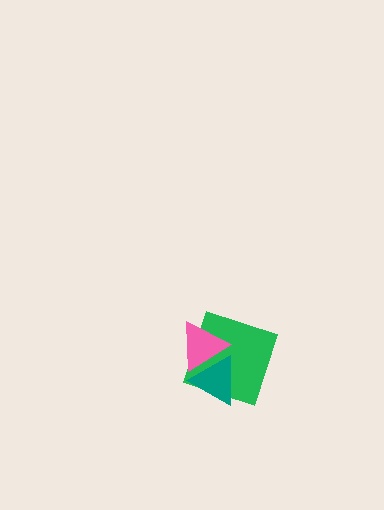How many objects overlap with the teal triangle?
2 objects overlap with the teal triangle.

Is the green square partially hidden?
Yes, it is partially covered by another shape.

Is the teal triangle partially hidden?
Yes, it is partially covered by another shape.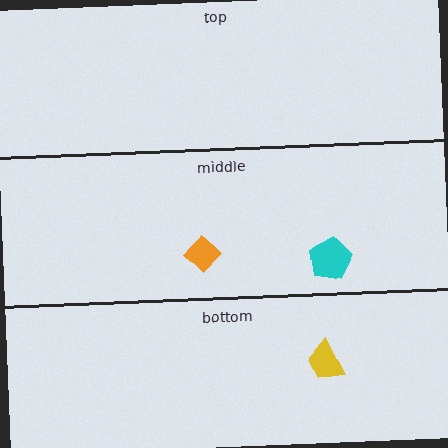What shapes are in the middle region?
The orange diamond, the cyan pentagon.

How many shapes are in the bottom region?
1.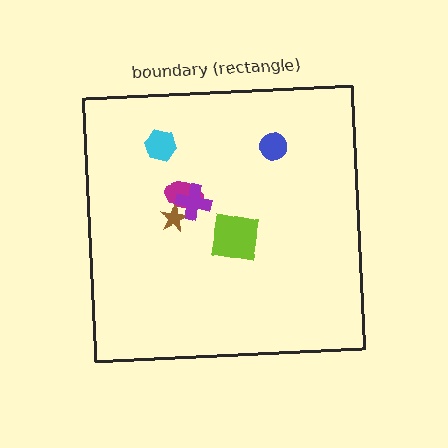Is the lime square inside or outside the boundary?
Inside.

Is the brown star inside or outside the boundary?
Inside.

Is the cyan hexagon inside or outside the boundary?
Inside.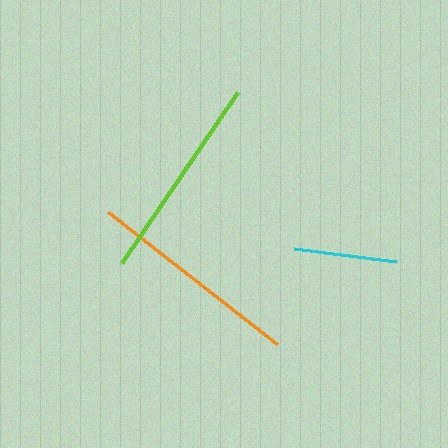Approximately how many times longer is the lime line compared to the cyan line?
The lime line is approximately 2.0 times the length of the cyan line.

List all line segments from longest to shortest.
From longest to shortest: orange, lime, cyan.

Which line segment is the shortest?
The cyan line is the shortest at approximately 102 pixels.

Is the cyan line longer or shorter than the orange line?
The orange line is longer than the cyan line.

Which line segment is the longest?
The orange line is the longest at approximately 214 pixels.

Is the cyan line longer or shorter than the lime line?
The lime line is longer than the cyan line.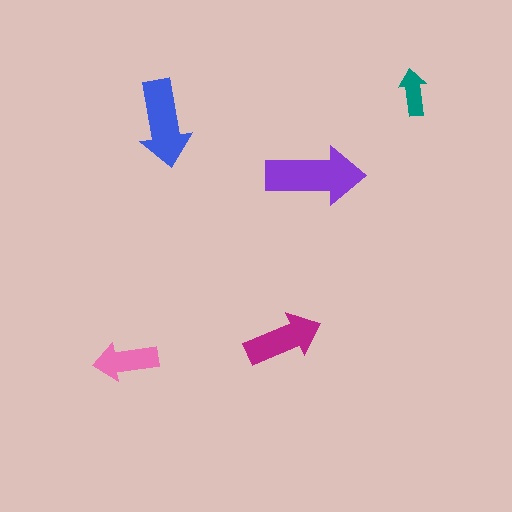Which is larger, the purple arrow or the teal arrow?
The purple one.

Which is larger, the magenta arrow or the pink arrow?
The magenta one.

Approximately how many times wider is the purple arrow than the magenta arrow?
About 1.5 times wider.